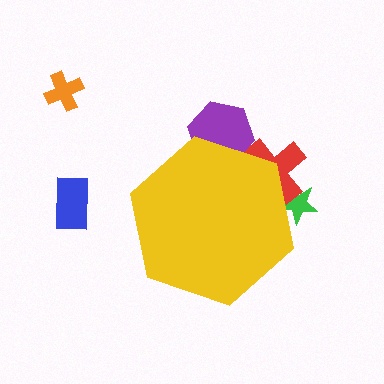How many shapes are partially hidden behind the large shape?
3 shapes are partially hidden.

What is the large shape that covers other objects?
A yellow hexagon.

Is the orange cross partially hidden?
No, the orange cross is fully visible.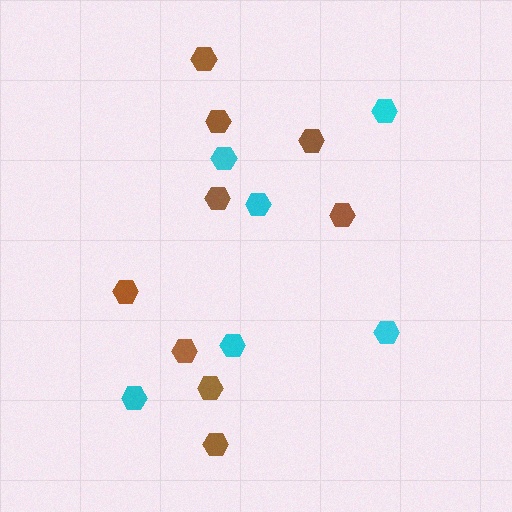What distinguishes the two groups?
There are 2 groups: one group of cyan hexagons (6) and one group of brown hexagons (9).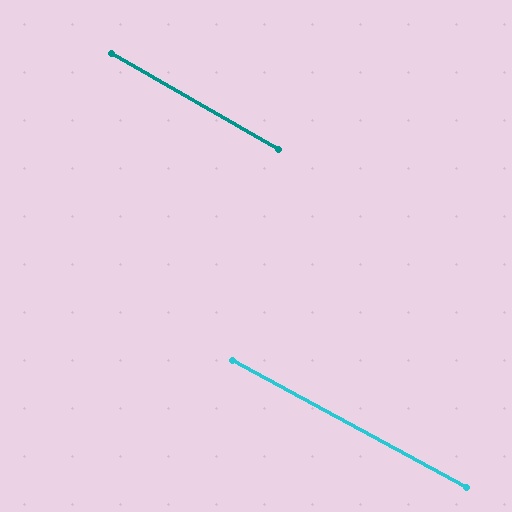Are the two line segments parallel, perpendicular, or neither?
Parallel — their directions differ by only 1.7°.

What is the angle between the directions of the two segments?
Approximately 2 degrees.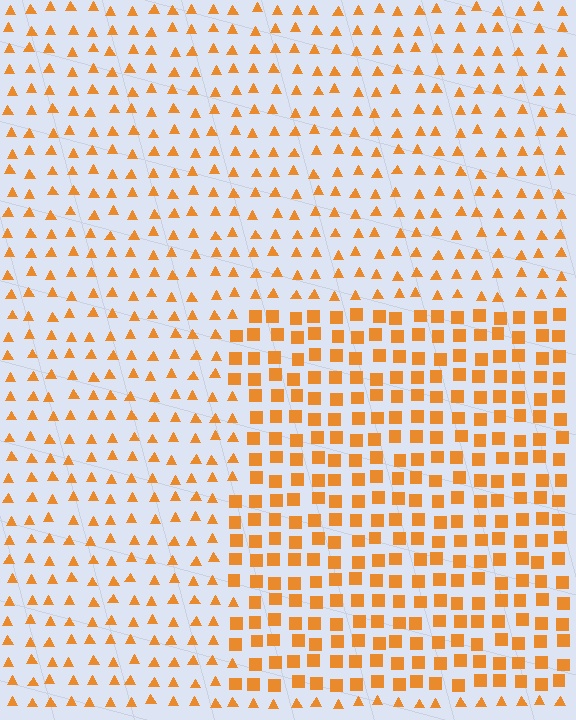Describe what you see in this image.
The image is filled with small orange elements arranged in a uniform grid. A rectangle-shaped region contains squares, while the surrounding area contains triangles. The boundary is defined purely by the change in element shape.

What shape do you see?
I see a rectangle.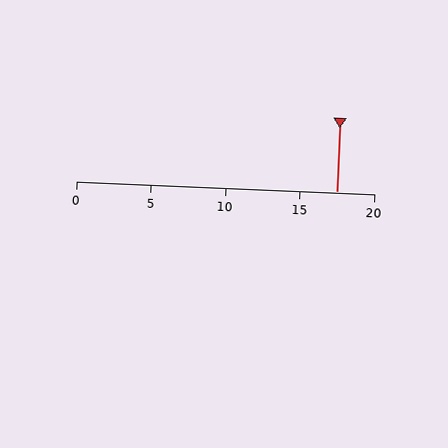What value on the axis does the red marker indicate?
The marker indicates approximately 17.5.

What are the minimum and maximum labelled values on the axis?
The axis runs from 0 to 20.